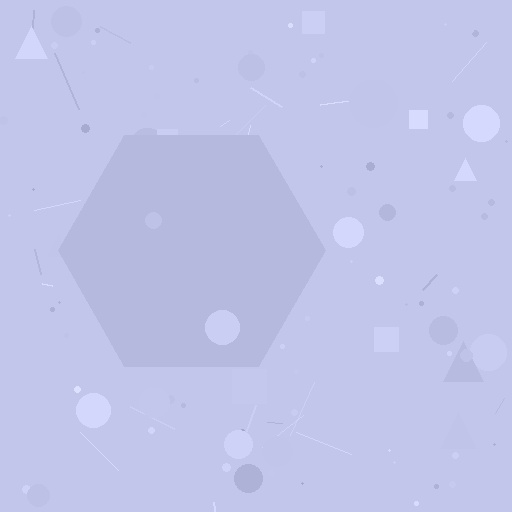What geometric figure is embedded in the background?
A hexagon is embedded in the background.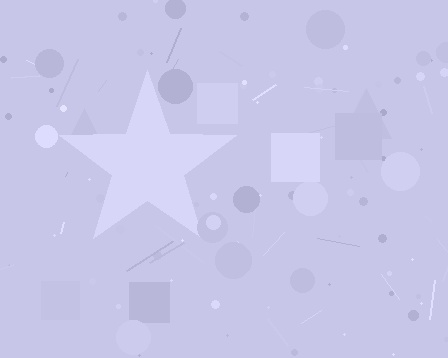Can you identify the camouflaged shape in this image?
The camouflaged shape is a star.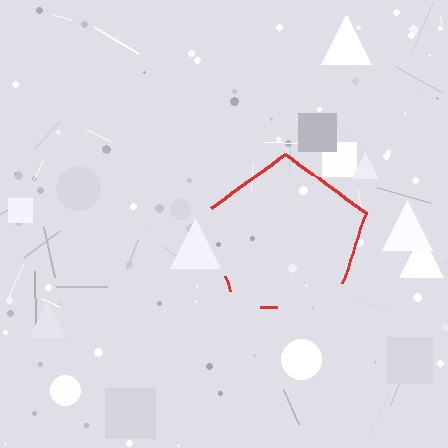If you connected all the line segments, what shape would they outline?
They would outline a pentagon.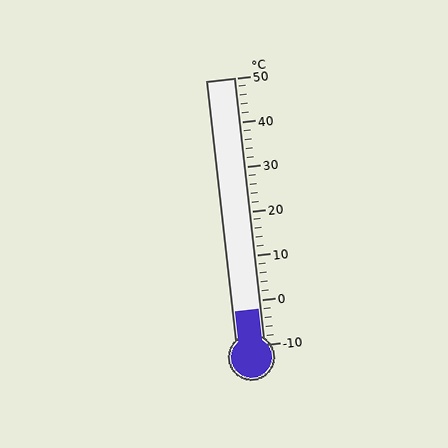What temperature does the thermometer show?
The thermometer shows approximately -2°C.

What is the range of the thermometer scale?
The thermometer scale ranges from -10°C to 50°C.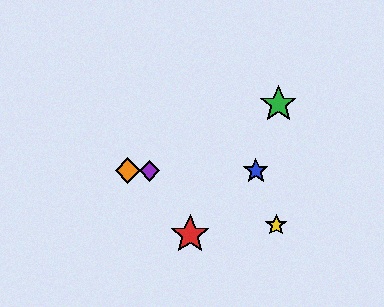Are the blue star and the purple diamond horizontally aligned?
Yes, both are at y≈171.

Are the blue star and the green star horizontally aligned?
No, the blue star is at y≈171 and the green star is at y≈104.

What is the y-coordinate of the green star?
The green star is at y≈104.